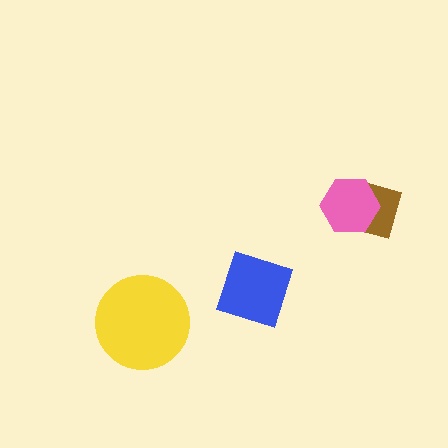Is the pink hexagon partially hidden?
No, no other shape covers it.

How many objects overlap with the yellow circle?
0 objects overlap with the yellow circle.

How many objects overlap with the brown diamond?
1 object overlaps with the brown diamond.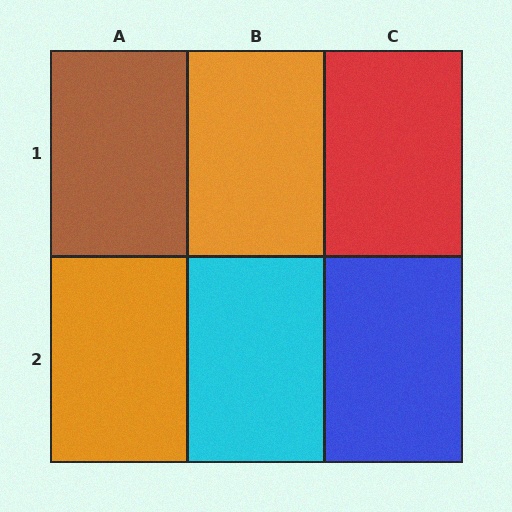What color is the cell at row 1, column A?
Brown.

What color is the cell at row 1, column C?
Red.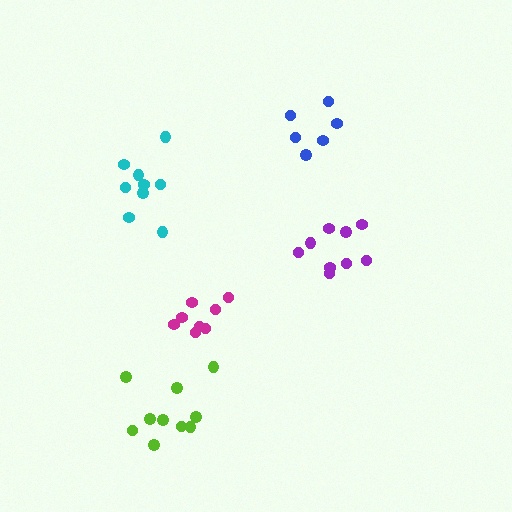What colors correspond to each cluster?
The clusters are colored: blue, lime, purple, cyan, magenta.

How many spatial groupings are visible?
There are 5 spatial groupings.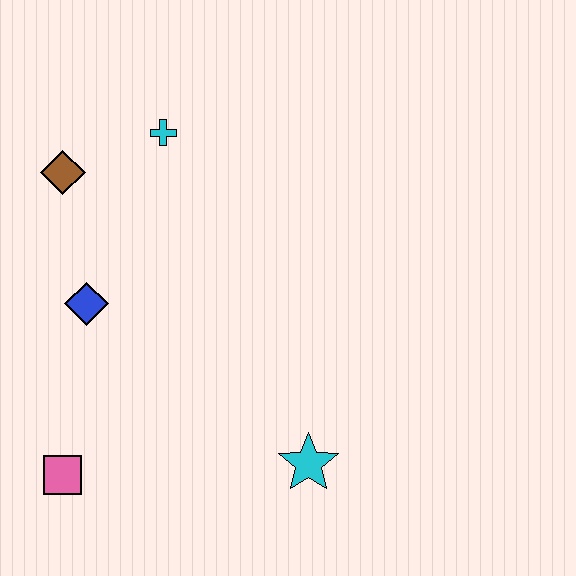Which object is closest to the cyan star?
The pink square is closest to the cyan star.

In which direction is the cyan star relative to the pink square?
The cyan star is to the right of the pink square.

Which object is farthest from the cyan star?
The brown diamond is farthest from the cyan star.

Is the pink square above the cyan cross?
No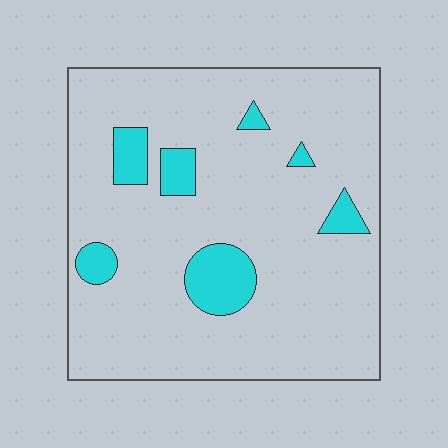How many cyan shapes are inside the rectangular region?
7.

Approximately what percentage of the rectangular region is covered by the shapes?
Approximately 10%.